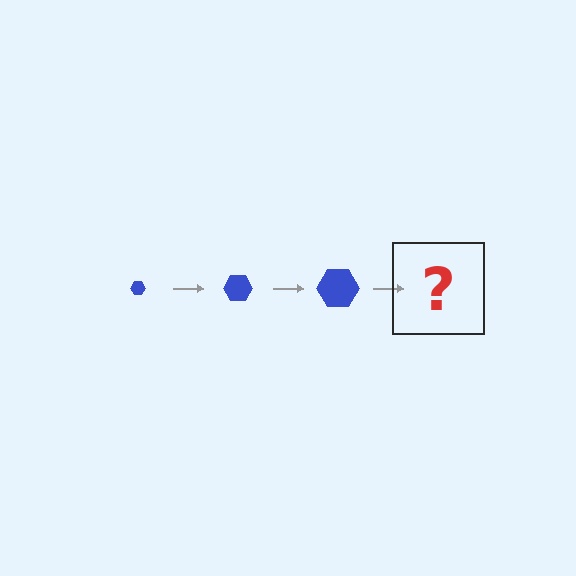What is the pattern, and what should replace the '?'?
The pattern is that the hexagon gets progressively larger each step. The '?' should be a blue hexagon, larger than the previous one.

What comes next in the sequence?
The next element should be a blue hexagon, larger than the previous one.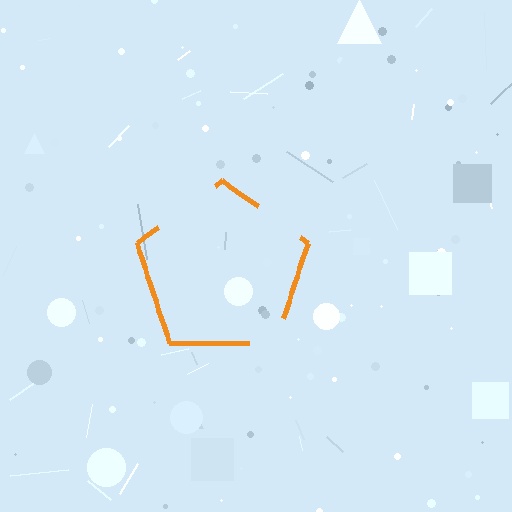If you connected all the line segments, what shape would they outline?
They would outline a pentagon.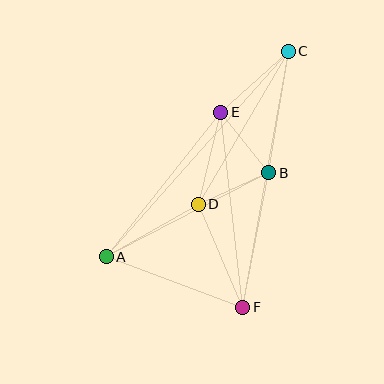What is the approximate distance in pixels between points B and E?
The distance between B and E is approximately 77 pixels.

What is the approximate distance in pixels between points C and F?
The distance between C and F is approximately 260 pixels.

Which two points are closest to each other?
Points B and D are closest to each other.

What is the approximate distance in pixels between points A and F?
The distance between A and F is approximately 146 pixels.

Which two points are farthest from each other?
Points A and C are farthest from each other.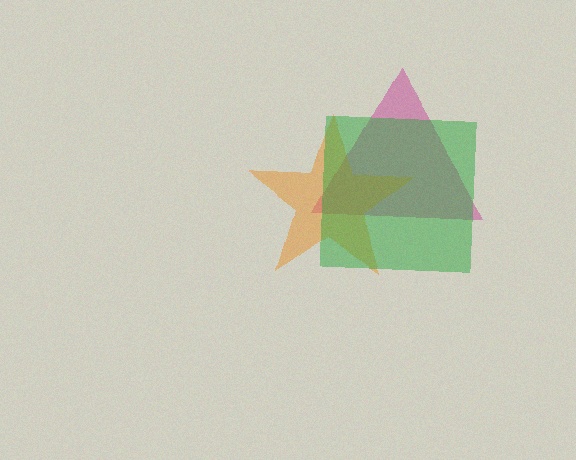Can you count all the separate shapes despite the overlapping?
Yes, there are 3 separate shapes.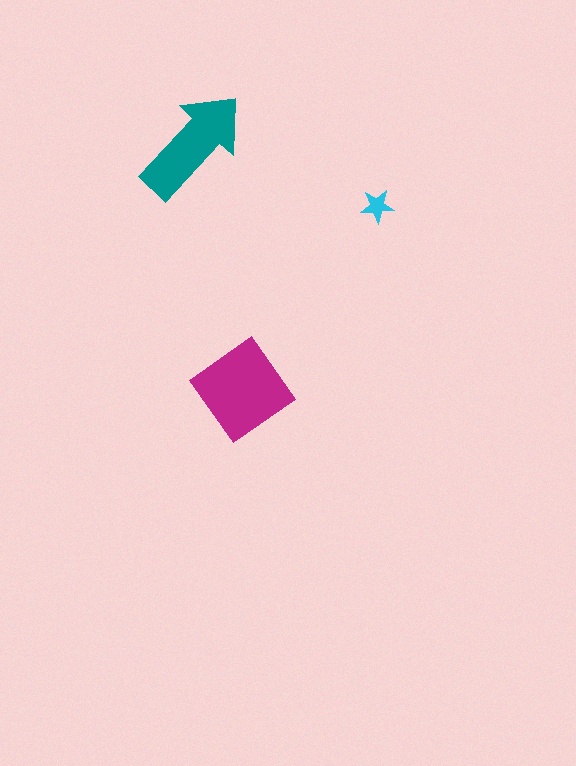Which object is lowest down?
The magenta diamond is bottommost.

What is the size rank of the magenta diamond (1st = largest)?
1st.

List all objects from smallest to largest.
The cyan star, the teal arrow, the magenta diamond.